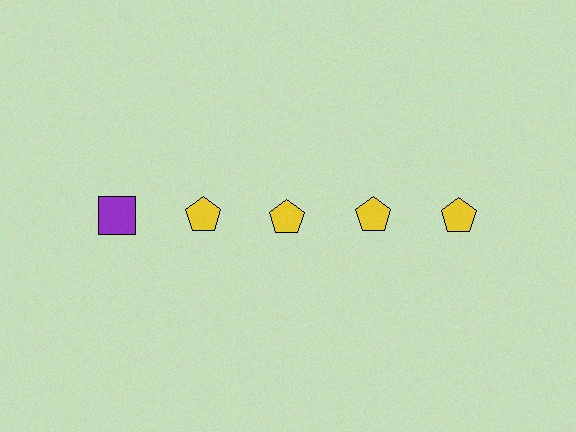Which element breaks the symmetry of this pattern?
The purple square in the top row, leftmost column breaks the symmetry. All other shapes are yellow pentagons.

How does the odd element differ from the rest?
It differs in both color (purple instead of yellow) and shape (square instead of pentagon).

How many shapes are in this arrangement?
There are 5 shapes arranged in a grid pattern.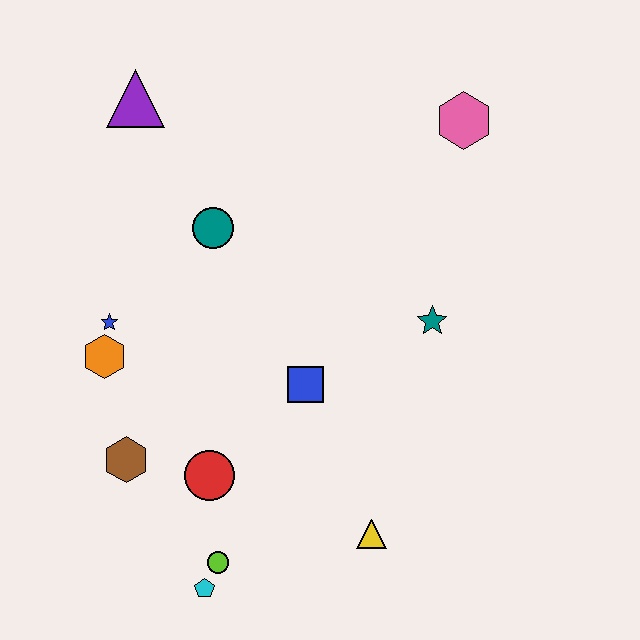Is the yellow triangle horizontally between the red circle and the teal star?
Yes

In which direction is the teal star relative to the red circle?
The teal star is to the right of the red circle.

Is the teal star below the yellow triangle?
No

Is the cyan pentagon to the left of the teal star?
Yes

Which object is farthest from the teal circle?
The cyan pentagon is farthest from the teal circle.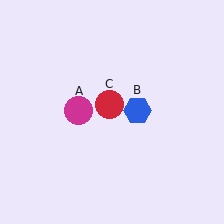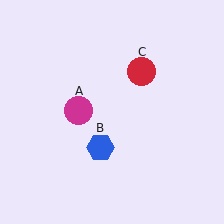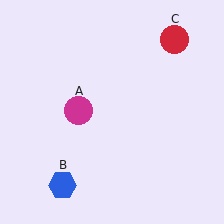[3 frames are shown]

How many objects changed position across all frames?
2 objects changed position: blue hexagon (object B), red circle (object C).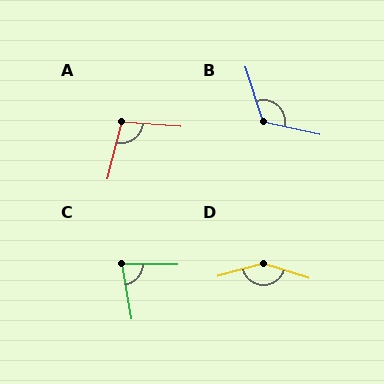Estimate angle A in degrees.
Approximately 100 degrees.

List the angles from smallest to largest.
C (80°), A (100°), B (121°), D (146°).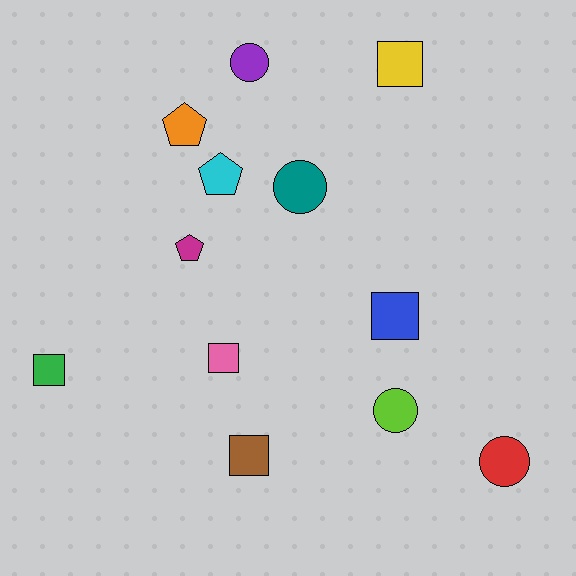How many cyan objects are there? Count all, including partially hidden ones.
There is 1 cyan object.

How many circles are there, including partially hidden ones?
There are 4 circles.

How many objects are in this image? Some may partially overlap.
There are 12 objects.